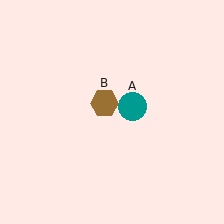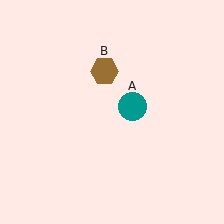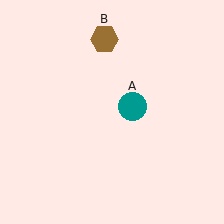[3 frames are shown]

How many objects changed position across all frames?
1 object changed position: brown hexagon (object B).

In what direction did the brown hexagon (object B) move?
The brown hexagon (object B) moved up.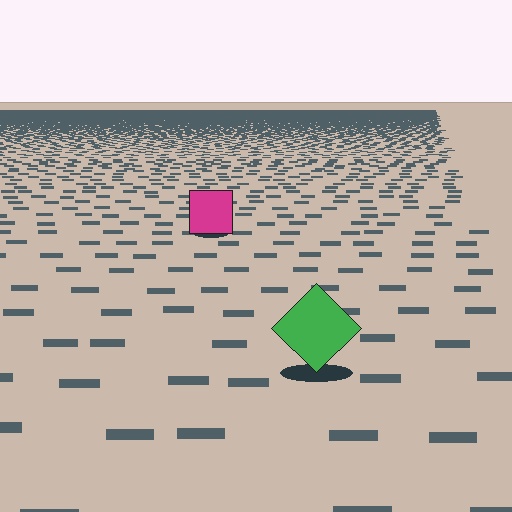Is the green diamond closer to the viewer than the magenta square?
Yes. The green diamond is closer — you can tell from the texture gradient: the ground texture is coarser near it.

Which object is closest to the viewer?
The green diamond is closest. The texture marks near it are larger and more spread out.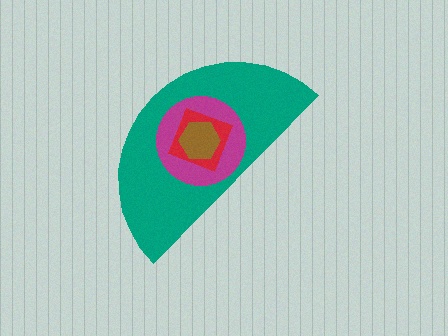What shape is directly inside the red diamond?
The brown hexagon.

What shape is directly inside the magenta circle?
The red diamond.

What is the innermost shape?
The brown hexagon.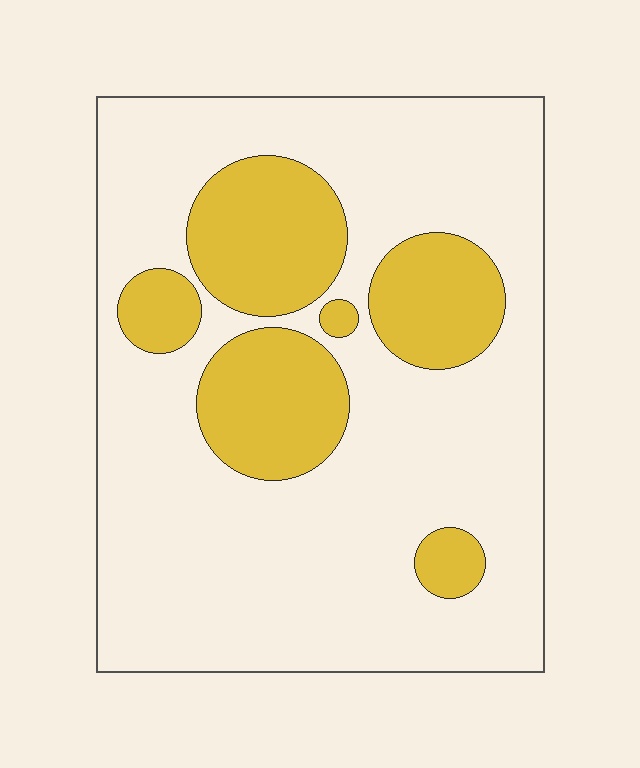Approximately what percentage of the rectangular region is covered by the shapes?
Approximately 25%.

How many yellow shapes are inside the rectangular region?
6.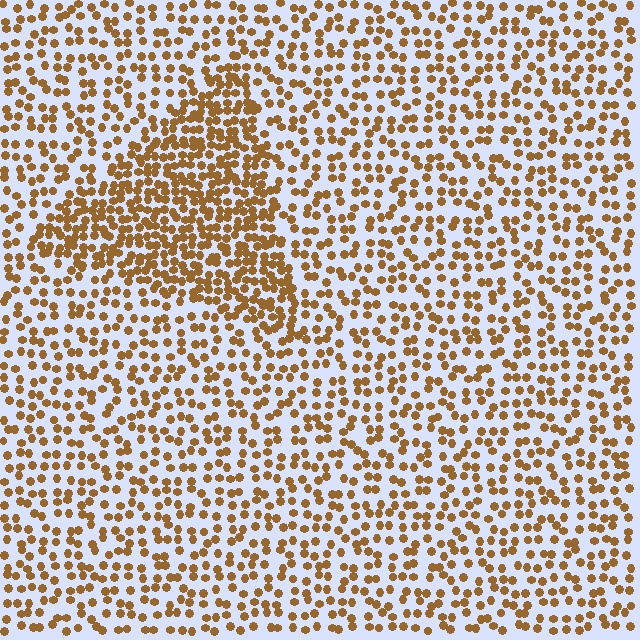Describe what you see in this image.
The image contains small brown elements arranged at two different densities. A triangle-shaped region is visible where the elements are more densely packed than the surrounding area.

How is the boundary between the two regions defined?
The boundary is defined by a change in element density (approximately 1.9x ratio). All elements are the same color, size, and shape.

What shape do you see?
I see a triangle.